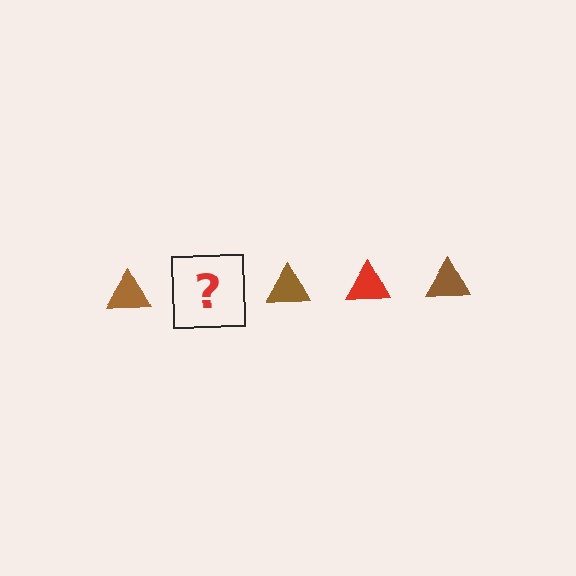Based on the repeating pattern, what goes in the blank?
The blank should be a red triangle.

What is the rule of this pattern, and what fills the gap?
The rule is that the pattern cycles through brown, red triangles. The gap should be filled with a red triangle.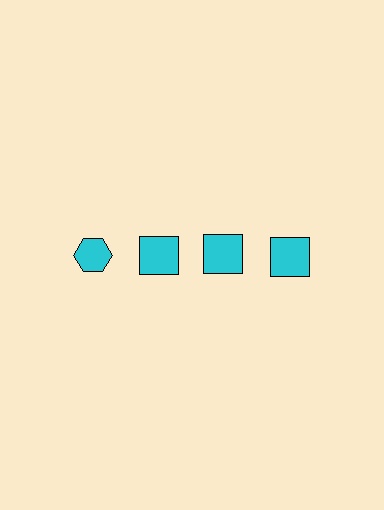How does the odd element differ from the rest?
It has a different shape: hexagon instead of square.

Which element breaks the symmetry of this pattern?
The cyan hexagon in the top row, leftmost column breaks the symmetry. All other shapes are cyan squares.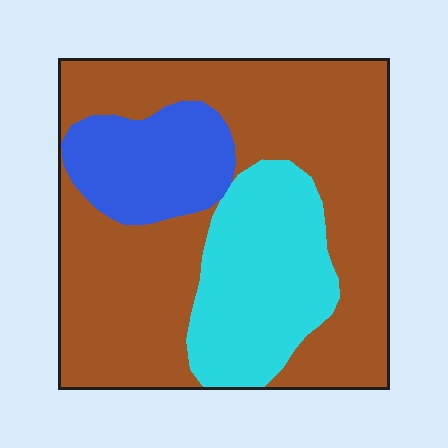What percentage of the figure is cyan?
Cyan takes up between a sixth and a third of the figure.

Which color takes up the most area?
Brown, at roughly 60%.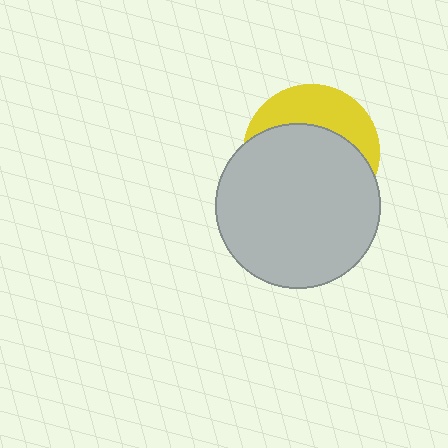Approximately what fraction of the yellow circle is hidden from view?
Roughly 66% of the yellow circle is hidden behind the light gray circle.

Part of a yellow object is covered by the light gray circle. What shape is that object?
It is a circle.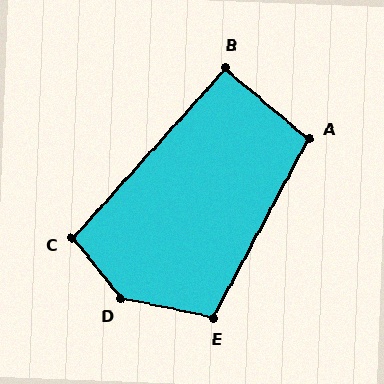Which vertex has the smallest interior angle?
B, at approximately 92 degrees.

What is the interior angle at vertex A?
Approximately 102 degrees (obtuse).